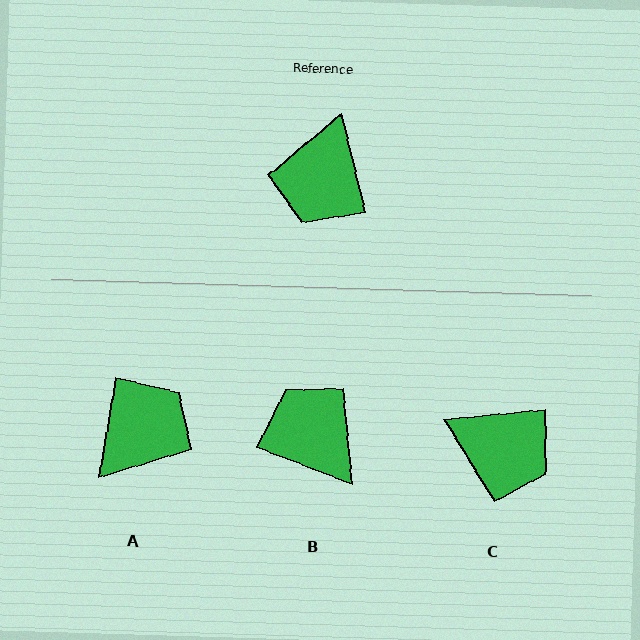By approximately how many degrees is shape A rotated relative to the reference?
Approximately 157 degrees counter-clockwise.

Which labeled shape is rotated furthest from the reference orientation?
A, about 157 degrees away.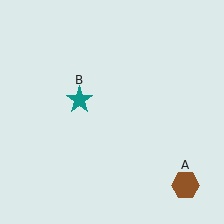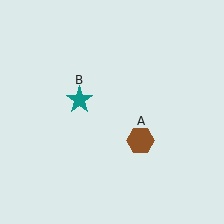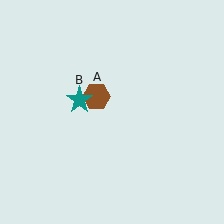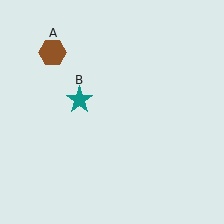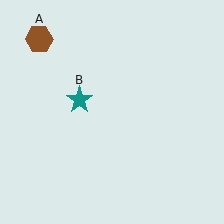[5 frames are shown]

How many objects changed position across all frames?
1 object changed position: brown hexagon (object A).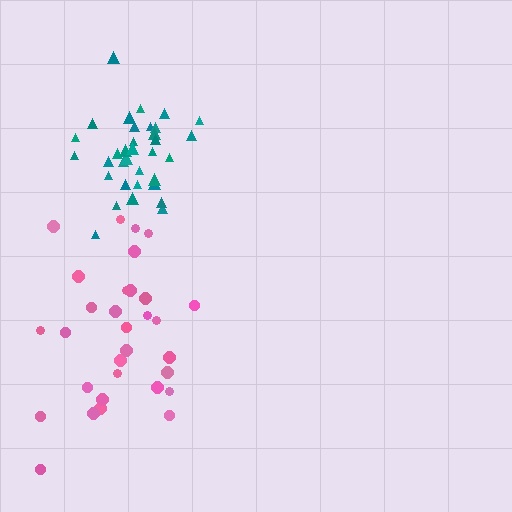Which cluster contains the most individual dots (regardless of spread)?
Teal (34).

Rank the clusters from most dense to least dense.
teal, pink.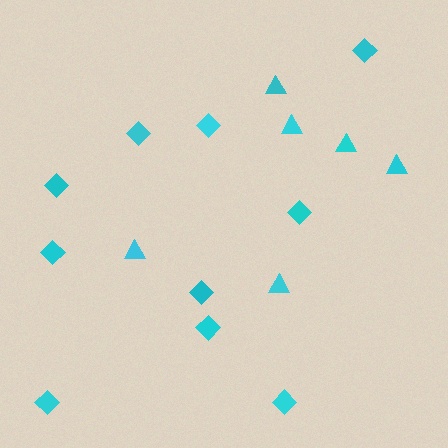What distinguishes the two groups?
There are 2 groups: one group of diamonds (10) and one group of triangles (6).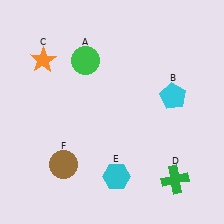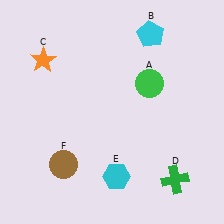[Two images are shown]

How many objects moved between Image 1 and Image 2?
2 objects moved between the two images.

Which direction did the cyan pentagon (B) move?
The cyan pentagon (B) moved up.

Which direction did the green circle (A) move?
The green circle (A) moved right.